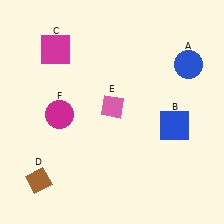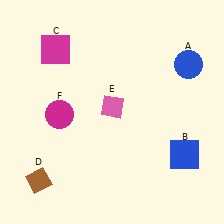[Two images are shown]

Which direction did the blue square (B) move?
The blue square (B) moved down.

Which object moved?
The blue square (B) moved down.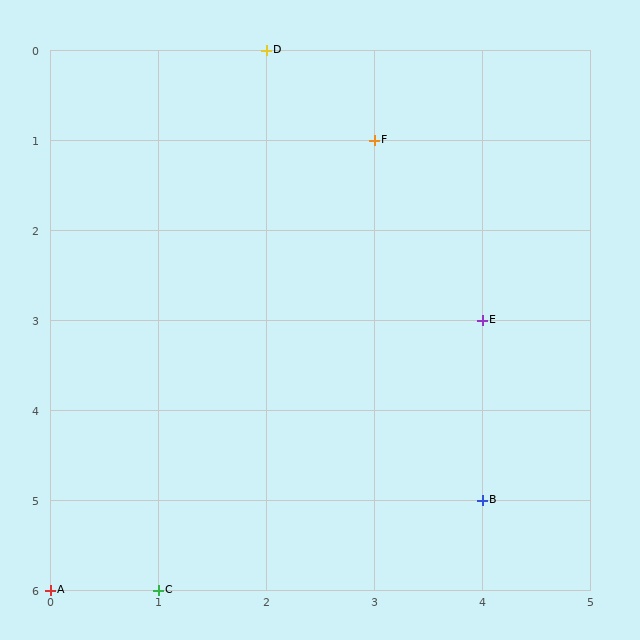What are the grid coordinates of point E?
Point E is at grid coordinates (4, 3).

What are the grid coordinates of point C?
Point C is at grid coordinates (1, 6).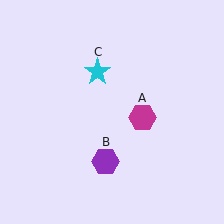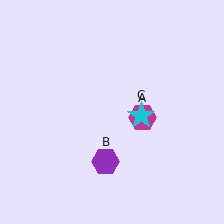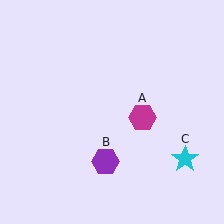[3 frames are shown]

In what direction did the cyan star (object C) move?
The cyan star (object C) moved down and to the right.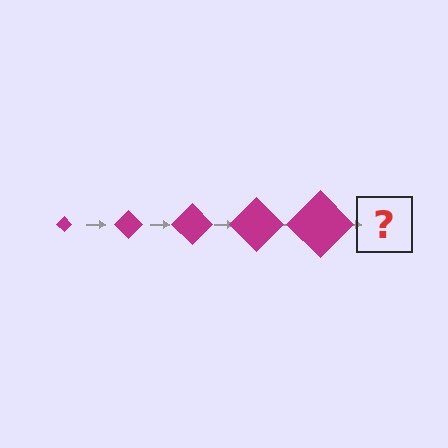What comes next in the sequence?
The next element should be a magenta diamond, larger than the previous one.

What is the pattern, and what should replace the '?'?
The pattern is that the diamond gets progressively larger each step. The '?' should be a magenta diamond, larger than the previous one.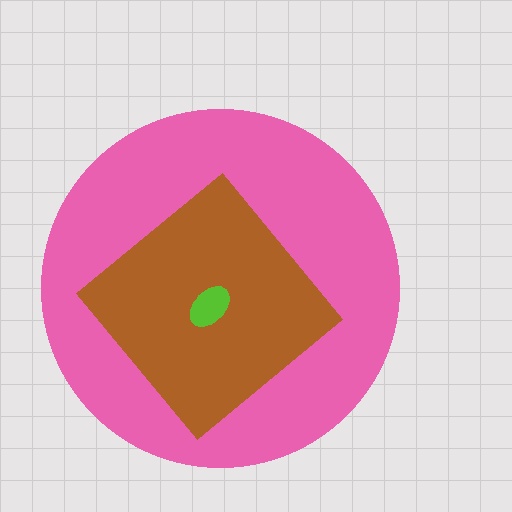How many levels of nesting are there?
3.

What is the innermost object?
The lime ellipse.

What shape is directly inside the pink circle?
The brown diamond.